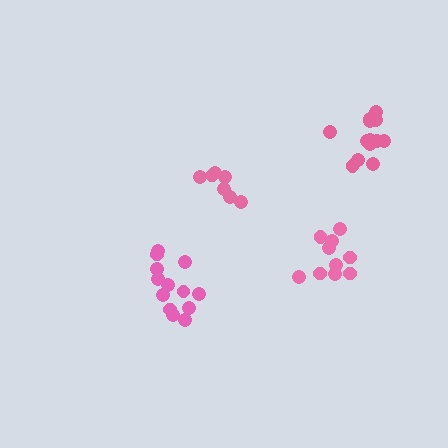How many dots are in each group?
Group 1: 7 dots, Group 2: 13 dots, Group 3: 10 dots, Group 4: 13 dots (43 total).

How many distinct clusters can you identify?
There are 4 distinct clusters.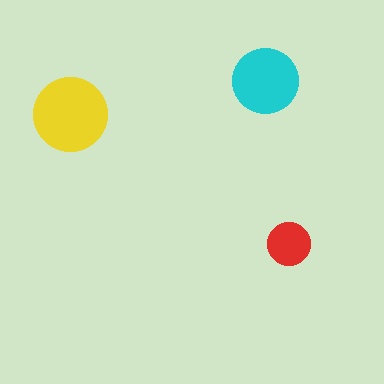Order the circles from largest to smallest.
the yellow one, the cyan one, the red one.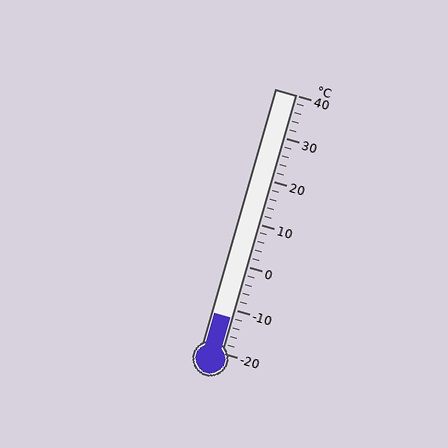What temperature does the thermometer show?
The thermometer shows approximately -12°C.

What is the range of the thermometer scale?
The thermometer scale ranges from -20°C to 40°C.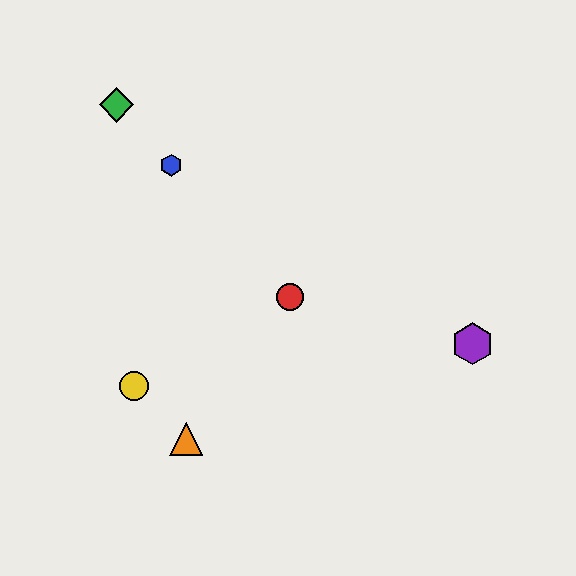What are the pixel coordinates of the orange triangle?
The orange triangle is at (186, 439).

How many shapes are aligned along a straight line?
3 shapes (the red circle, the blue hexagon, the green diamond) are aligned along a straight line.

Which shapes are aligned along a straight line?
The red circle, the blue hexagon, the green diamond are aligned along a straight line.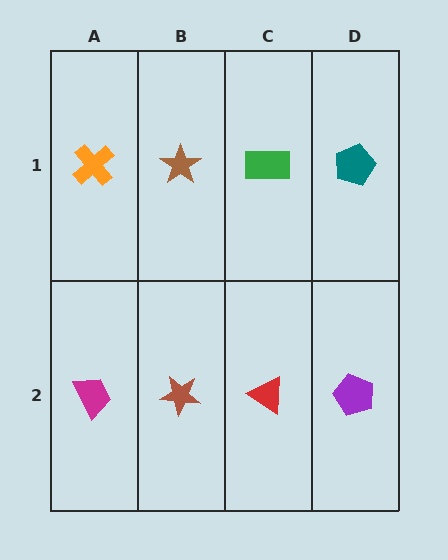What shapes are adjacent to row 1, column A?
A magenta trapezoid (row 2, column A), a brown star (row 1, column B).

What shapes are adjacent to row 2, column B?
A brown star (row 1, column B), a magenta trapezoid (row 2, column A), a red triangle (row 2, column C).